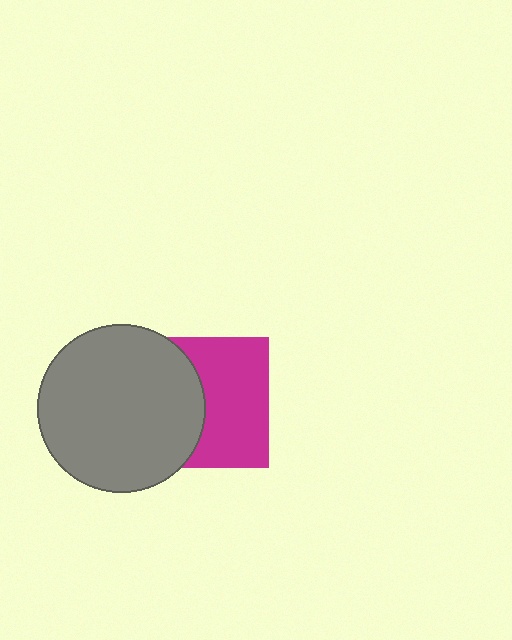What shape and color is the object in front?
The object in front is a gray circle.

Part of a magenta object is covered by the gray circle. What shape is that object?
It is a square.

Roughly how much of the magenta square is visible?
About half of it is visible (roughly 56%).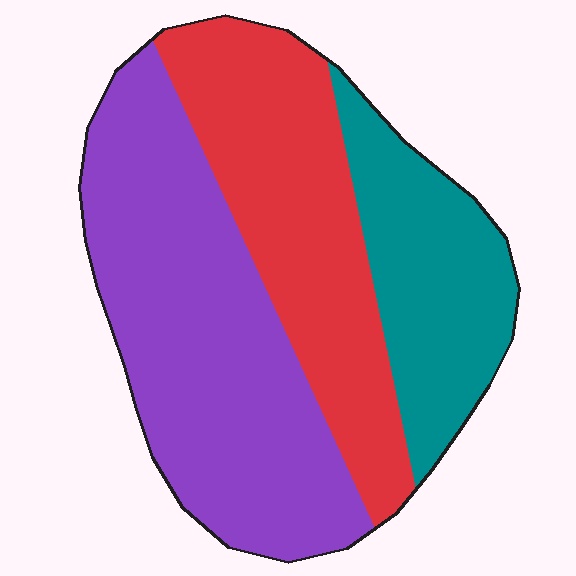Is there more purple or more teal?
Purple.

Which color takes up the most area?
Purple, at roughly 45%.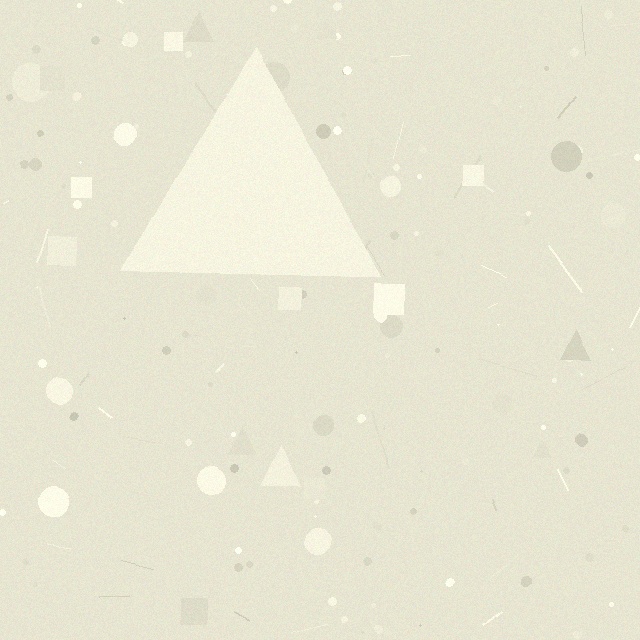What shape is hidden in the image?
A triangle is hidden in the image.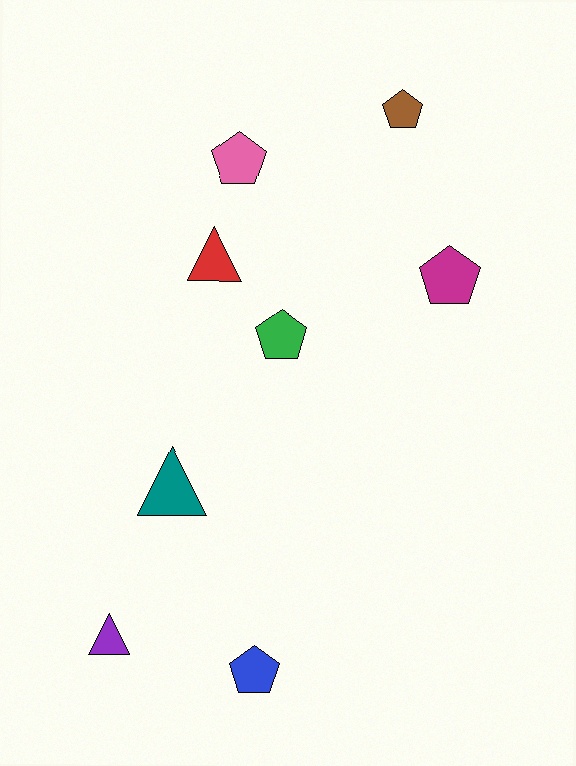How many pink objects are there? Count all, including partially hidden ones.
There is 1 pink object.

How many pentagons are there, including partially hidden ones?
There are 5 pentagons.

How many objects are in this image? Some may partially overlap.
There are 8 objects.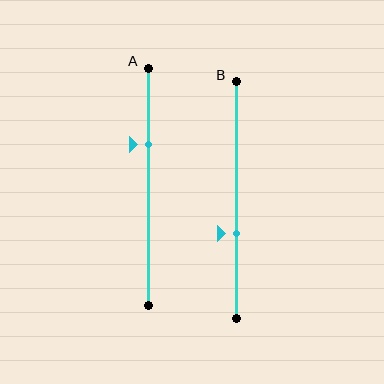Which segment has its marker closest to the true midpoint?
Segment B has its marker closest to the true midpoint.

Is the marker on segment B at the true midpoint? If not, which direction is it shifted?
No, the marker on segment B is shifted downward by about 14% of the segment length.